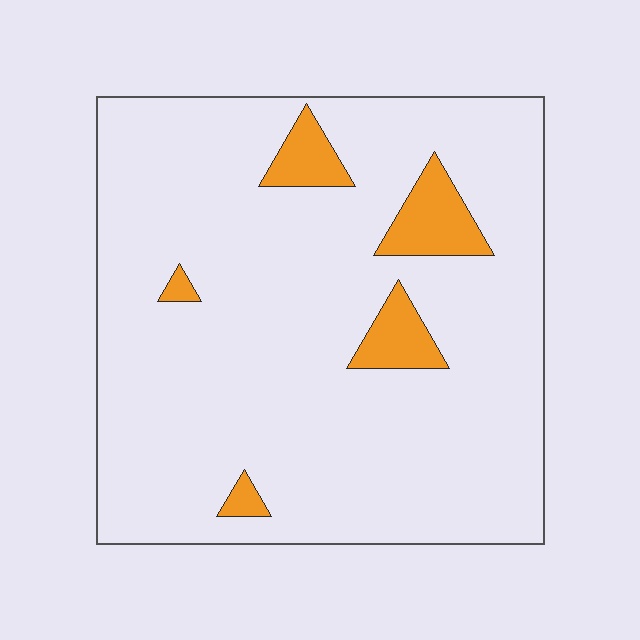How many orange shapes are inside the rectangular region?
5.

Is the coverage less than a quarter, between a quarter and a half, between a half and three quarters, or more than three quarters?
Less than a quarter.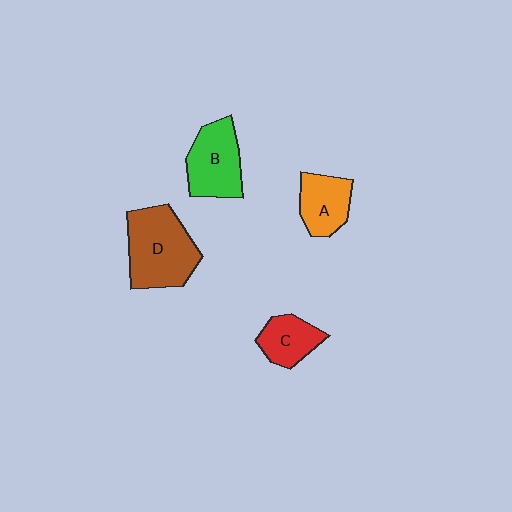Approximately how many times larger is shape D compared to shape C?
Approximately 2.0 times.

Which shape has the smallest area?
Shape C (red).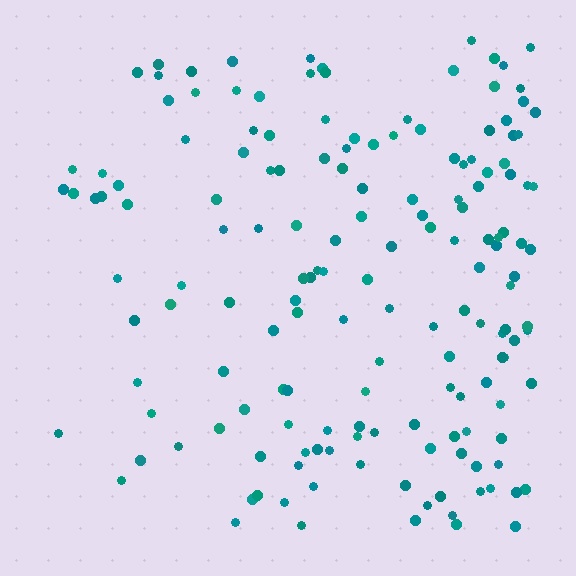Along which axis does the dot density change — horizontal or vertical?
Horizontal.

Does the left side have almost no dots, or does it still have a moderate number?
Still a moderate number, just noticeably fewer than the right.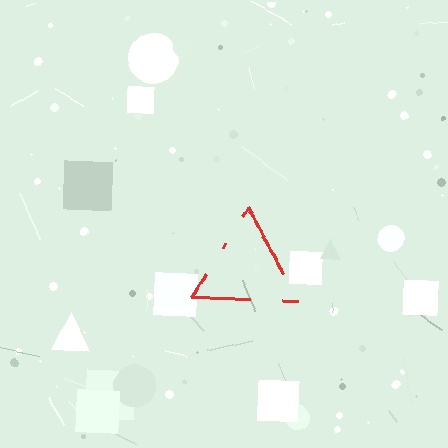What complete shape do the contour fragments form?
The contour fragments form a triangle.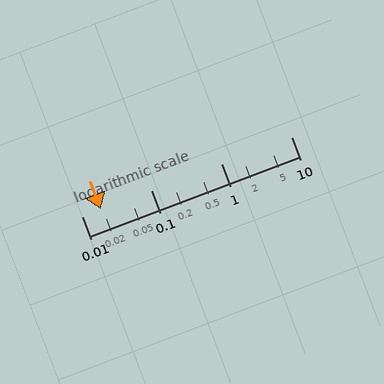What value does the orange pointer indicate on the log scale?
The pointer indicates approximately 0.019.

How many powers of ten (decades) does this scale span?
The scale spans 3 decades, from 0.01 to 10.